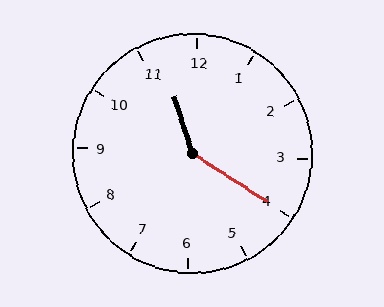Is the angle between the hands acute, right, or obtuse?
It is obtuse.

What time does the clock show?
11:20.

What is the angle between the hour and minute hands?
Approximately 140 degrees.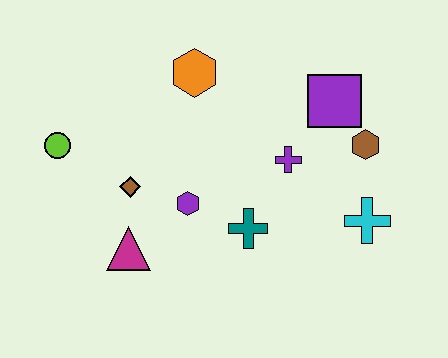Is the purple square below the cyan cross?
No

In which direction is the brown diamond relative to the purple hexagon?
The brown diamond is to the left of the purple hexagon.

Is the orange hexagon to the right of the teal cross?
No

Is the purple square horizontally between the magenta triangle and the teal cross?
No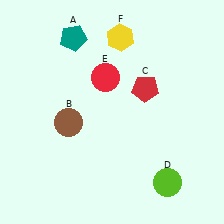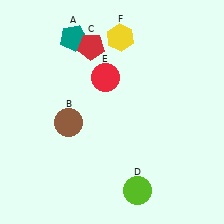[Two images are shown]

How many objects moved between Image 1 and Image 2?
2 objects moved between the two images.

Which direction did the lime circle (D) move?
The lime circle (D) moved left.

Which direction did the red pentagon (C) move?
The red pentagon (C) moved left.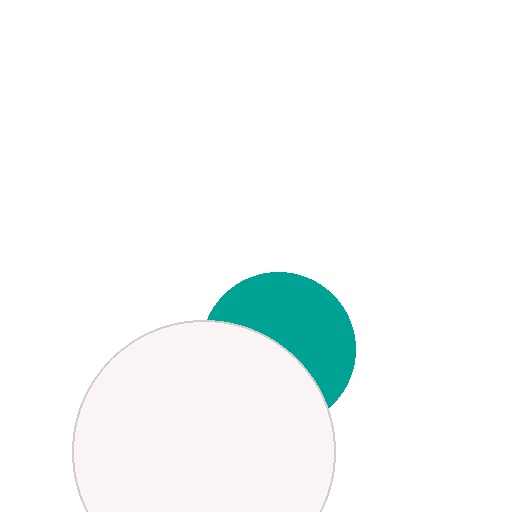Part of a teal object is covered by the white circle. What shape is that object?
It is a circle.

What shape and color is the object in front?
The object in front is a white circle.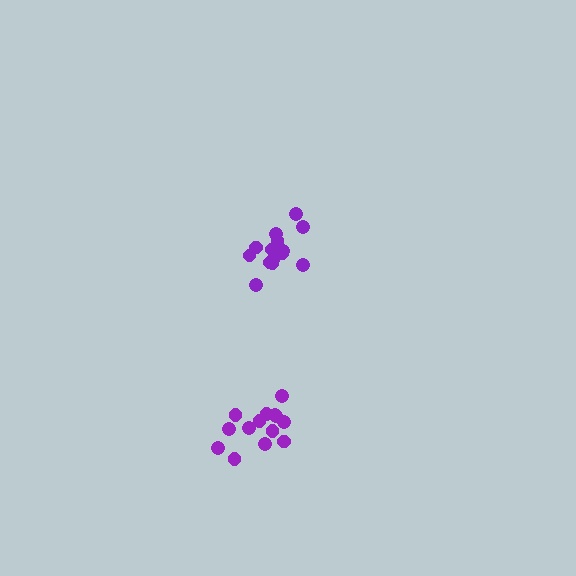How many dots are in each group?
Group 1: 14 dots, Group 2: 14 dots (28 total).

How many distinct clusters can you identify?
There are 2 distinct clusters.